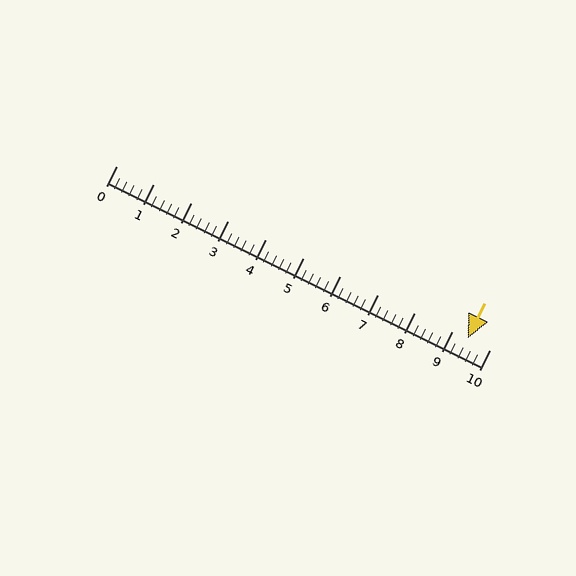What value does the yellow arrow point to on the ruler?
The yellow arrow points to approximately 9.4.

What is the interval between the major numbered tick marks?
The major tick marks are spaced 1 units apart.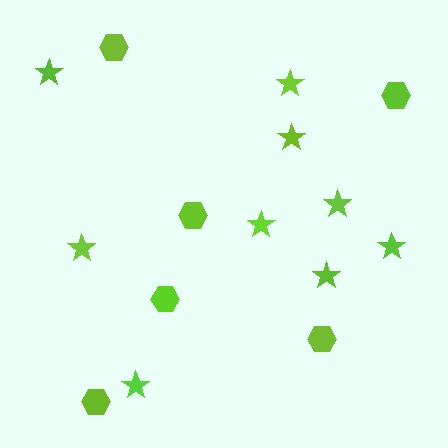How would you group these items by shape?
There are 2 groups: one group of stars (9) and one group of hexagons (6).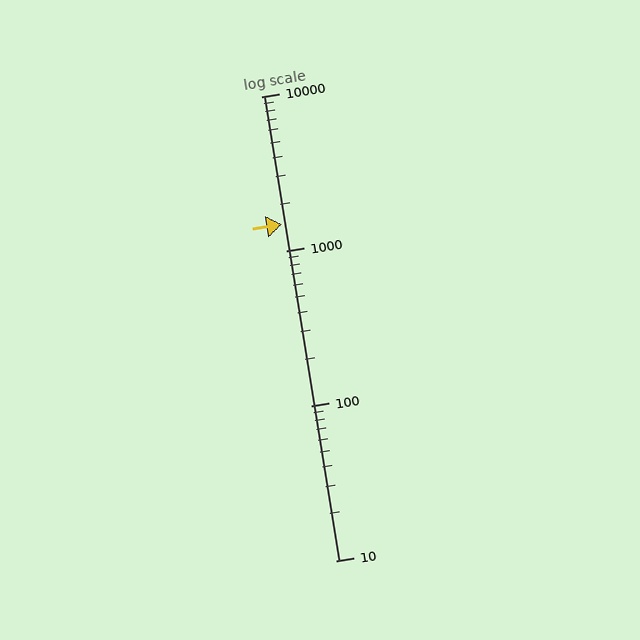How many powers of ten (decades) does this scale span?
The scale spans 3 decades, from 10 to 10000.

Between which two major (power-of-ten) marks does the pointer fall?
The pointer is between 1000 and 10000.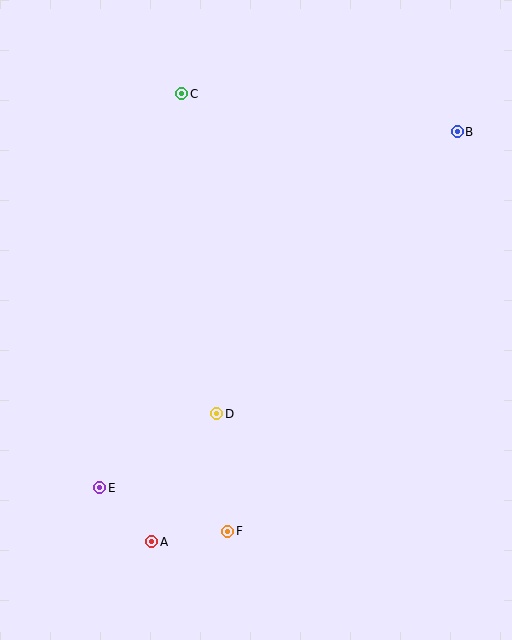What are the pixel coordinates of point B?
Point B is at (457, 132).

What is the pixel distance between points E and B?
The distance between E and B is 505 pixels.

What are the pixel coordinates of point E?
Point E is at (100, 488).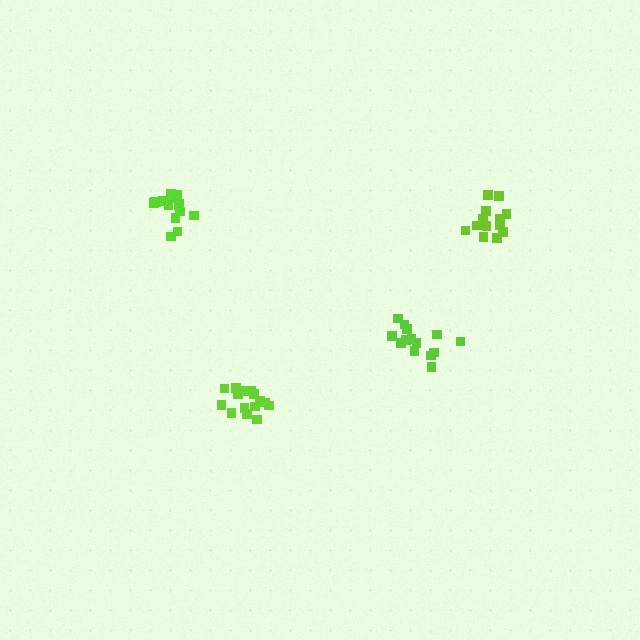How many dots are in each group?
Group 1: 15 dots, Group 2: 14 dots, Group 3: 15 dots, Group 4: 15 dots (59 total).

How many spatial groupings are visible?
There are 4 spatial groupings.